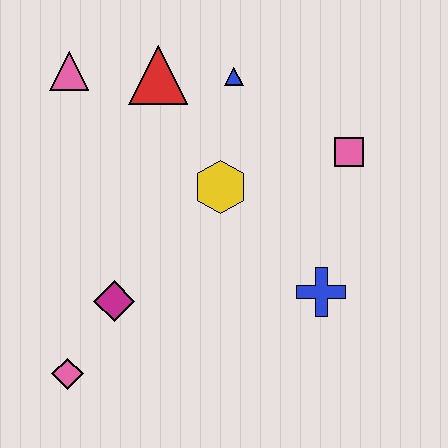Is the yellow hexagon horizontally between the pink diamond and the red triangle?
No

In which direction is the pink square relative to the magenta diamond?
The pink square is to the right of the magenta diamond.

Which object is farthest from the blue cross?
The pink triangle is farthest from the blue cross.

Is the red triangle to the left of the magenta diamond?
No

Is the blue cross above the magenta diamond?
Yes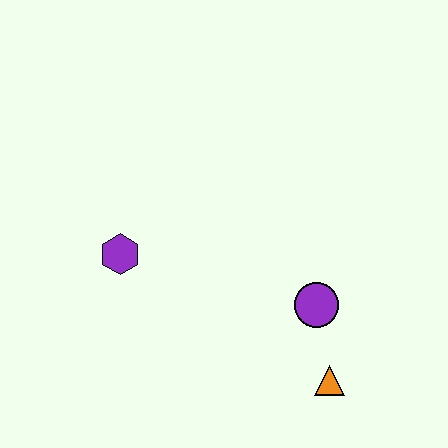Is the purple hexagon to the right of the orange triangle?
No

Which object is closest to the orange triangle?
The purple circle is closest to the orange triangle.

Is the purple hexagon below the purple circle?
No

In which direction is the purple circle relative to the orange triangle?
The purple circle is above the orange triangle.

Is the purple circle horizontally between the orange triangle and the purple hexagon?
Yes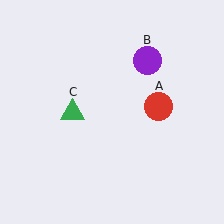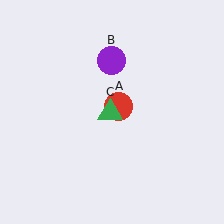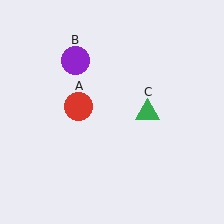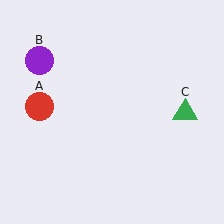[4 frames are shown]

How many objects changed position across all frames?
3 objects changed position: red circle (object A), purple circle (object B), green triangle (object C).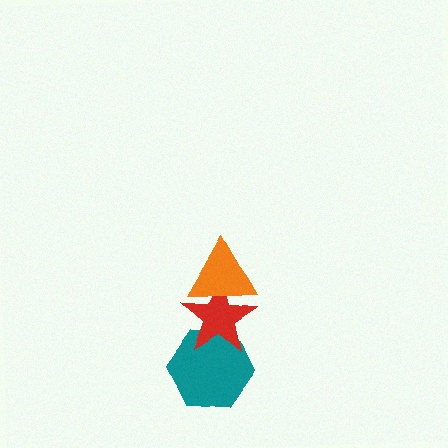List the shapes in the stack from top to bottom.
From top to bottom: the orange triangle, the red star, the teal hexagon.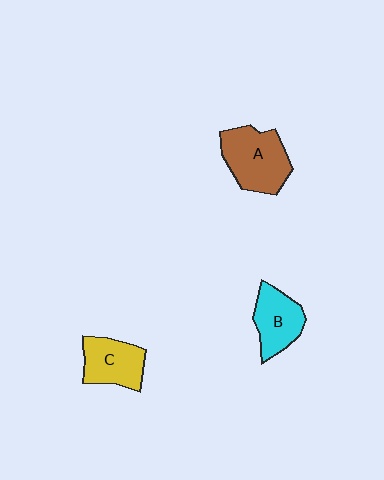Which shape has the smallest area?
Shape B (cyan).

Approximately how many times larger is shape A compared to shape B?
Approximately 1.3 times.